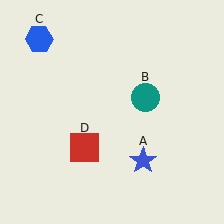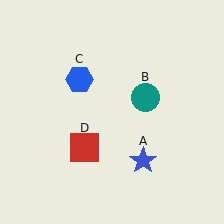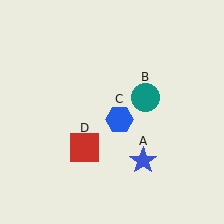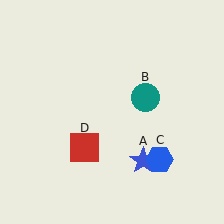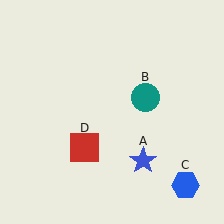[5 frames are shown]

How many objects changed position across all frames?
1 object changed position: blue hexagon (object C).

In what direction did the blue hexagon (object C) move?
The blue hexagon (object C) moved down and to the right.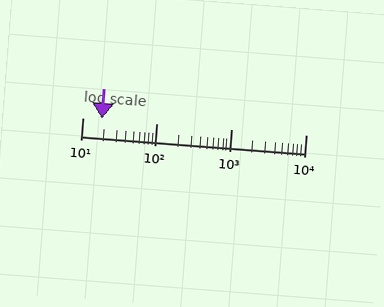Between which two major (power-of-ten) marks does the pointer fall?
The pointer is between 10 and 100.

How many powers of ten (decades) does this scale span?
The scale spans 3 decades, from 10 to 10000.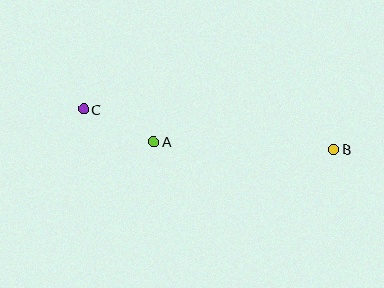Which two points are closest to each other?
Points A and C are closest to each other.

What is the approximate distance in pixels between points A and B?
The distance between A and B is approximately 180 pixels.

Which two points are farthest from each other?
Points B and C are farthest from each other.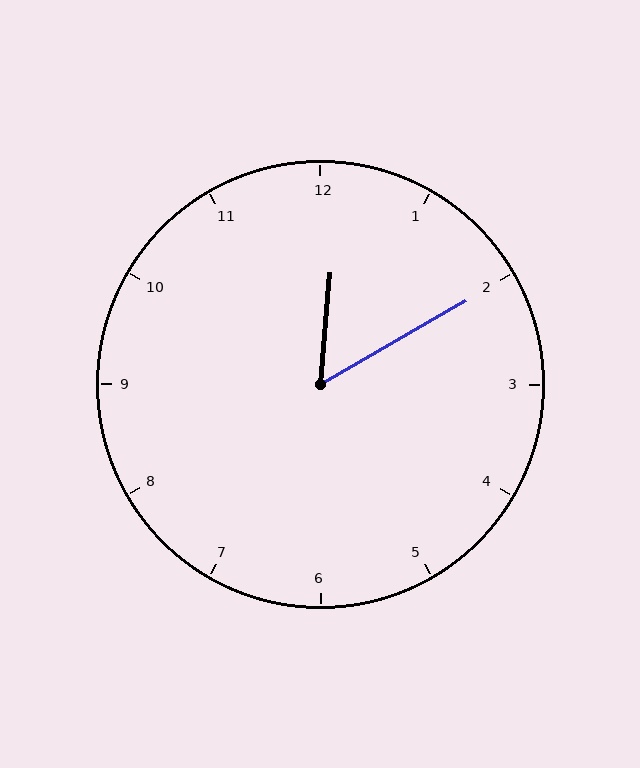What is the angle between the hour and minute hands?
Approximately 55 degrees.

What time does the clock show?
12:10.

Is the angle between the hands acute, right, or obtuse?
It is acute.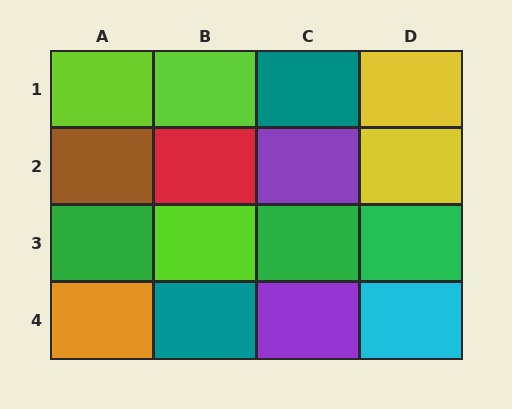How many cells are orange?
1 cell is orange.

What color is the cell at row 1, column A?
Lime.